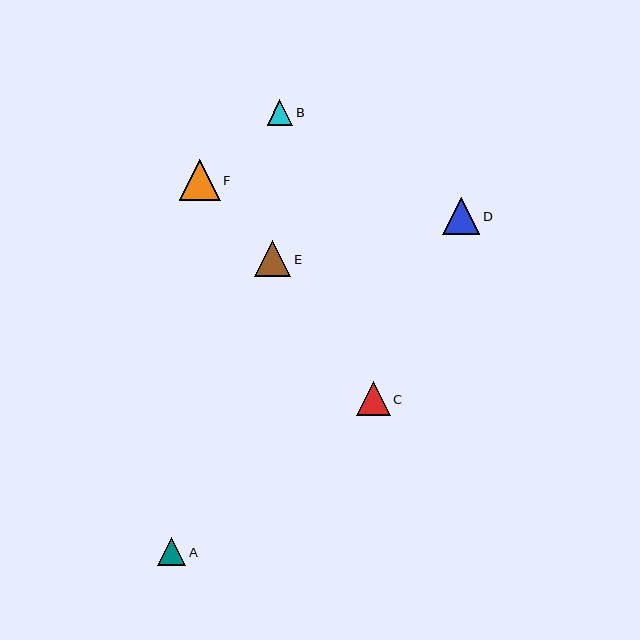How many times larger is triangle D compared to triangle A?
Triangle D is approximately 1.3 times the size of triangle A.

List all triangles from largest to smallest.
From largest to smallest: F, D, E, C, A, B.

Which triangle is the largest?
Triangle F is the largest with a size of approximately 41 pixels.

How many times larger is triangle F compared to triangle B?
Triangle F is approximately 1.6 times the size of triangle B.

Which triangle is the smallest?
Triangle B is the smallest with a size of approximately 26 pixels.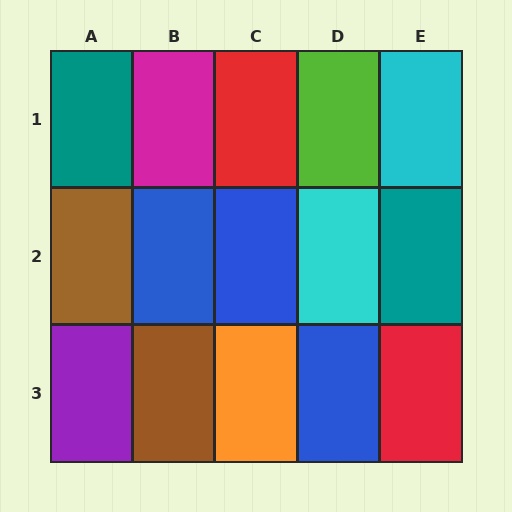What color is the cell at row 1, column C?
Red.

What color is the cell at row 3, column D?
Blue.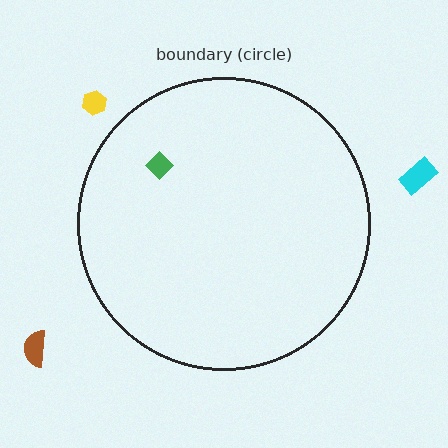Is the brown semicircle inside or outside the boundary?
Outside.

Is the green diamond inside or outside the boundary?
Inside.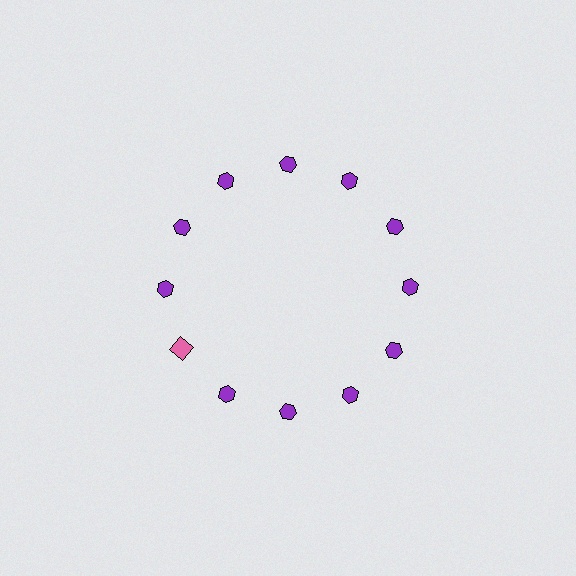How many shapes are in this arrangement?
There are 12 shapes arranged in a ring pattern.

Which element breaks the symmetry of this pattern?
The pink square at roughly the 8 o'clock position breaks the symmetry. All other shapes are purple hexagons.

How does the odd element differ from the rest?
It differs in both color (pink instead of purple) and shape (square instead of hexagon).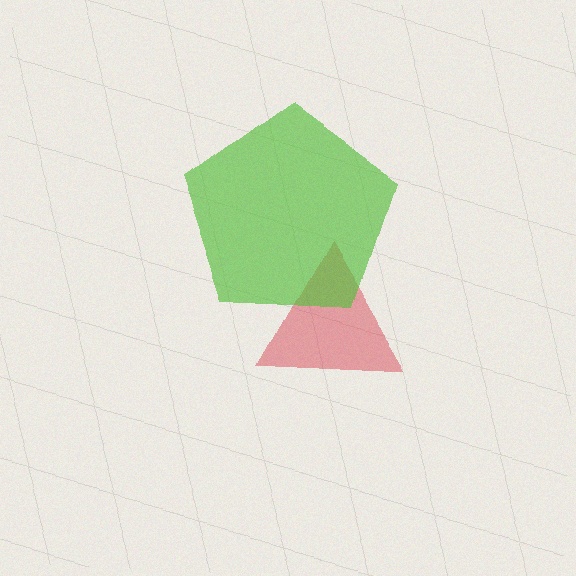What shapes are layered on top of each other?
The layered shapes are: a red triangle, a lime pentagon.